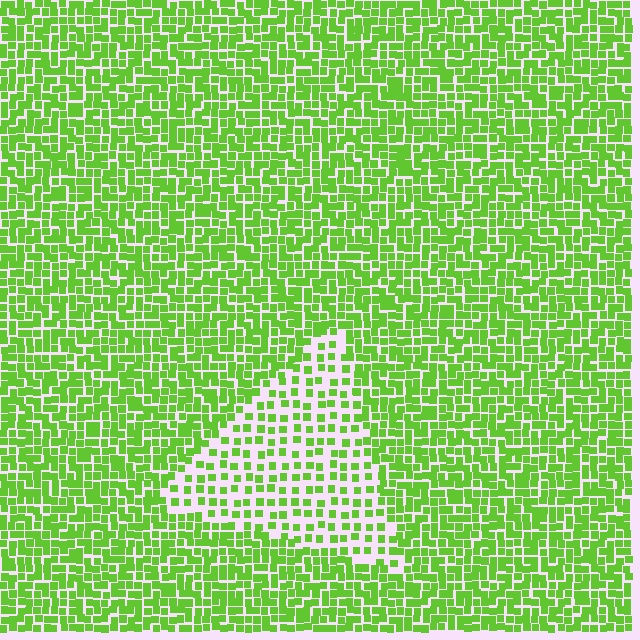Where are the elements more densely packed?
The elements are more densely packed outside the triangle boundary.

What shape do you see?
I see a triangle.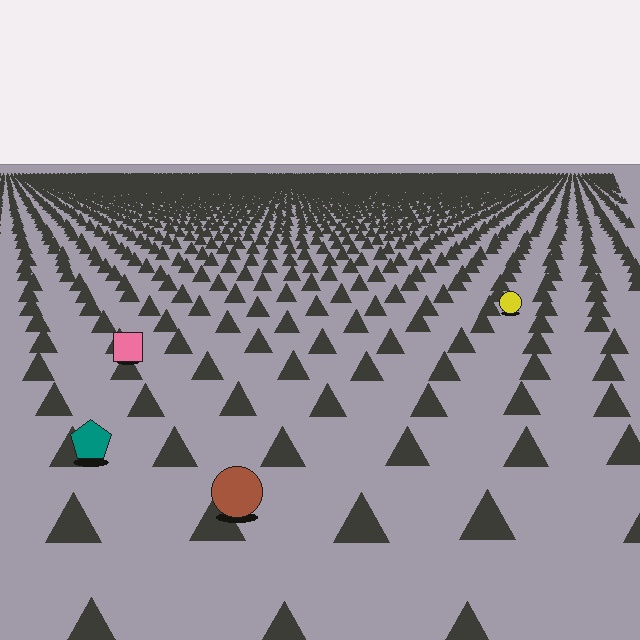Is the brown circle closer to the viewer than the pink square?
Yes. The brown circle is closer — you can tell from the texture gradient: the ground texture is coarser near it.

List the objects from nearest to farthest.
From nearest to farthest: the brown circle, the teal pentagon, the pink square, the yellow circle.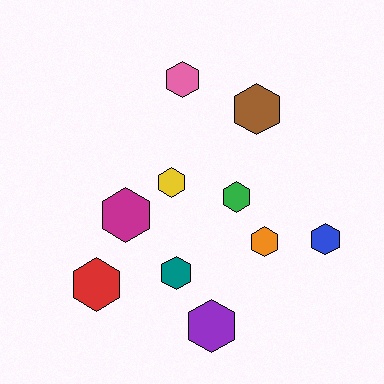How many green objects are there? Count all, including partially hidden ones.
There is 1 green object.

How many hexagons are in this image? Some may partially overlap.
There are 10 hexagons.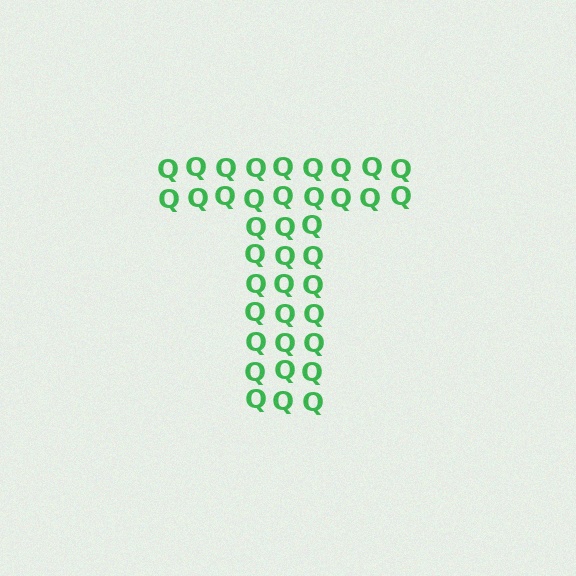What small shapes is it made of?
It is made of small letter Q's.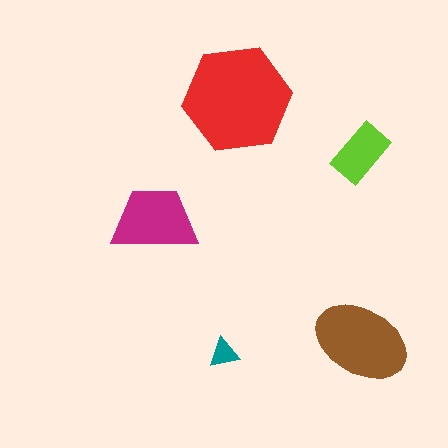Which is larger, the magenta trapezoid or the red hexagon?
The red hexagon.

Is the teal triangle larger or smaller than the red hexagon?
Smaller.